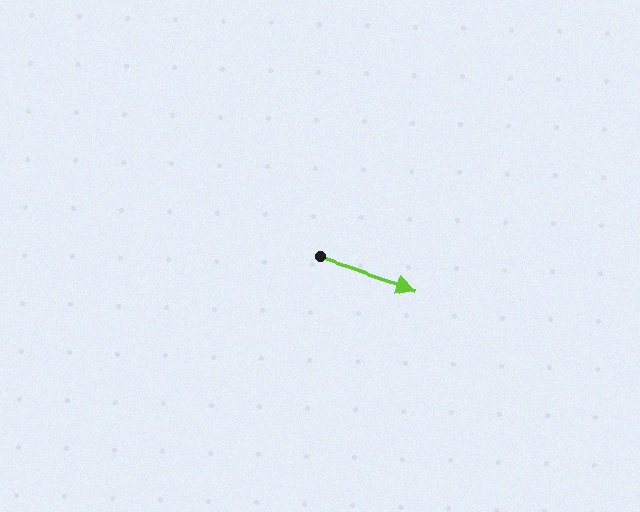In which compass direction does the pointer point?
East.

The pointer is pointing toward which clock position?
Roughly 4 o'clock.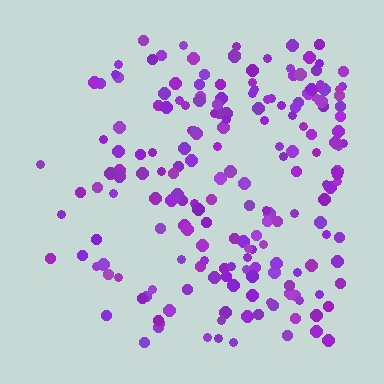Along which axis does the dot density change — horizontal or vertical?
Horizontal.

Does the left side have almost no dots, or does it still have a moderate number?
Still a moderate number, just noticeably fewer than the right.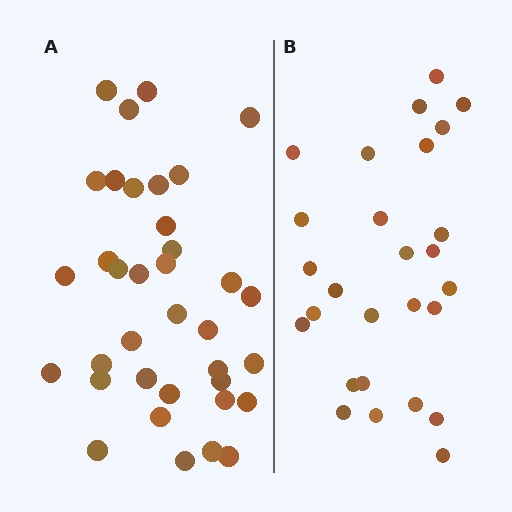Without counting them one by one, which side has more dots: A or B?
Region A (the left region) has more dots.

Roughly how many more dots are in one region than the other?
Region A has roughly 8 or so more dots than region B.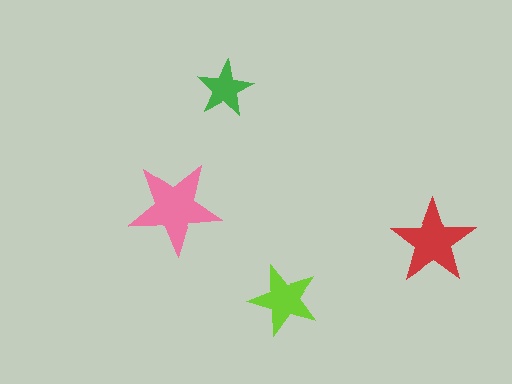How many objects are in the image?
There are 4 objects in the image.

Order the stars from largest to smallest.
the pink one, the red one, the lime one, the green one.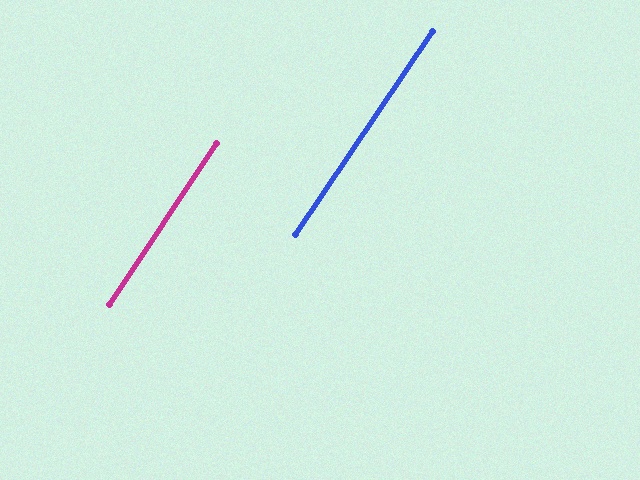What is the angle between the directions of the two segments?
Approximately 1 degree.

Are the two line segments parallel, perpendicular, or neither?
Parallel — their directions differ by only 0.5°.